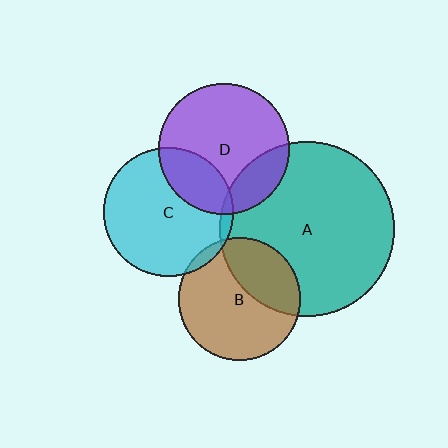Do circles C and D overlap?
Yes.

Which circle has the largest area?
Circle A (teal).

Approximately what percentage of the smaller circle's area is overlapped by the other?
Approximately 25%.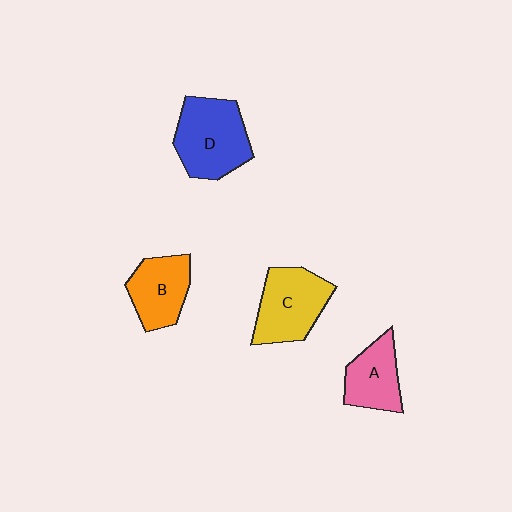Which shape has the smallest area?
Shape A (pink).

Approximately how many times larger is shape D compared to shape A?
Approximately 1.5 times.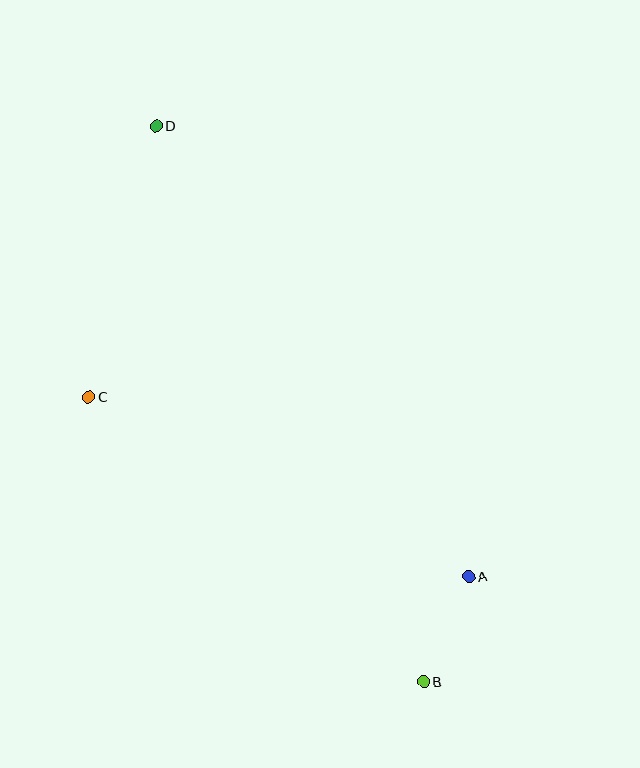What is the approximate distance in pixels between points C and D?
The distance between C and D is approximately 279 pixels.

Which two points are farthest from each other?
Points B and D are farthest from each other.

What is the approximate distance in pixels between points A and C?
The distance between A and C is approximately 420 pixels.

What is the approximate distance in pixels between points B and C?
The distance between B and C is approximately 439 pixels.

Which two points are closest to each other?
Points A and B are closest to each other.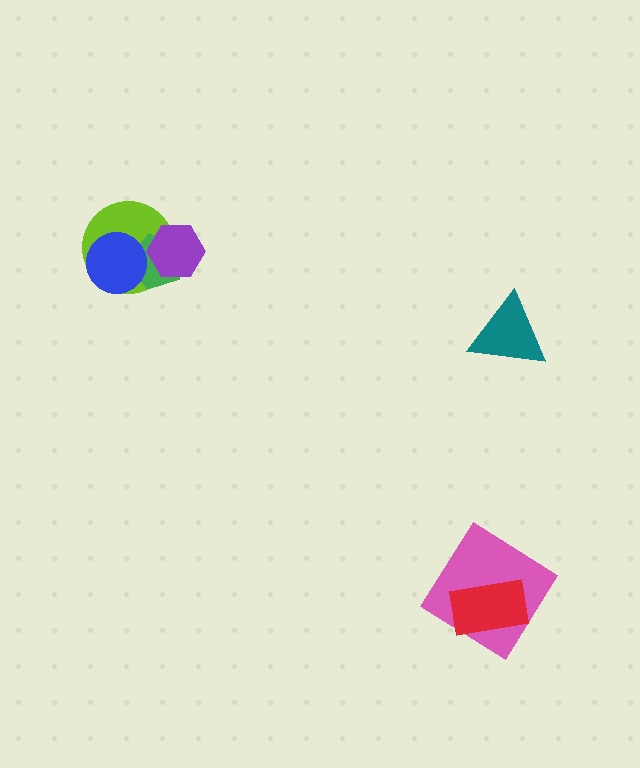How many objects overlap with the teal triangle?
0 objects overlap with the teal triangle.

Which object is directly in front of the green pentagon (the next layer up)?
The purple hexagon is directly in front of the green pentagon.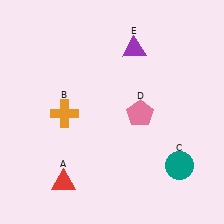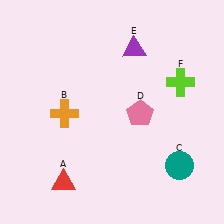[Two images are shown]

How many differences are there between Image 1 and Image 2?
There is 1 difference between the two images.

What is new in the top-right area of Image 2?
A lime cross (F) was added in the top-right area of Image 2.